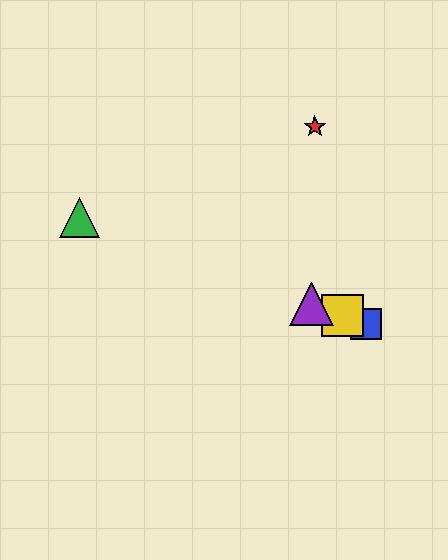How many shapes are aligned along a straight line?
4 shapes (the blue square, the green triangle, the yellow square, the purple triangle) are aligned along a straight line.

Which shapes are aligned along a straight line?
The blue square, the green triangle, the yellow square, the purple triangle are aligned along a straight line.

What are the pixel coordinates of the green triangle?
The green triangle is at (80, 217).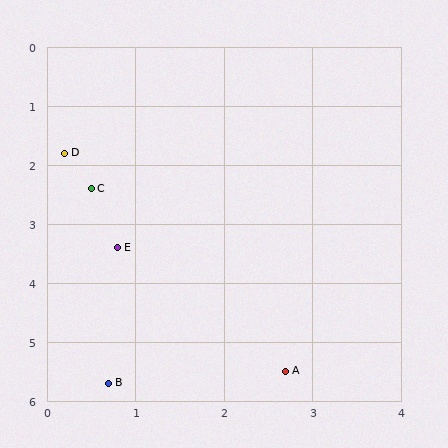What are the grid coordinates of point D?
Point D is at approximately (0.2, 1.8).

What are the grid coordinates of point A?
Point A is at approximately (2.7, 5.5).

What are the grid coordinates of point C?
Point C is at approximately (0.5, 2.4).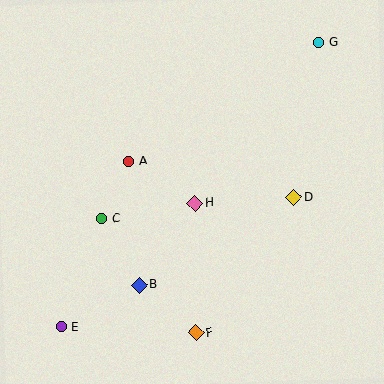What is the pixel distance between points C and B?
The distance between C and B is 76 pixels.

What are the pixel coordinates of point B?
Point B is at (139, 285).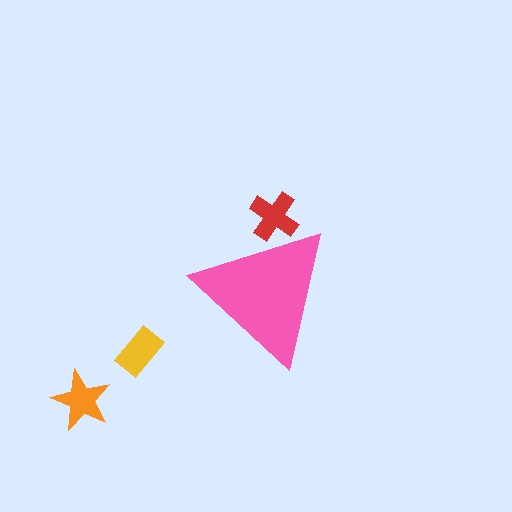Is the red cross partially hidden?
Yes, the red cross is partially hidden behind the pink triangle.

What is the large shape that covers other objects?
A pink triangle.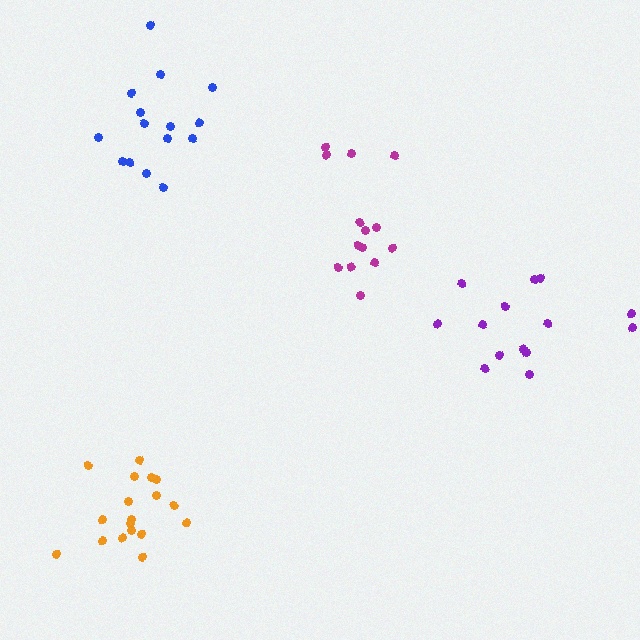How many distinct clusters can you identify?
There are 4 distinct clusters.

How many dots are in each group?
Group 1: 14 dots, Group 2: 14 dots, Group 3: 18 dots, Group 4: 15 dots (61 total).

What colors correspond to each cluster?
The clusters are colored: purple, magenta, orange, blue.